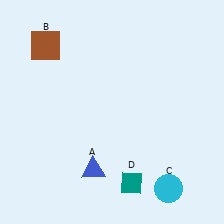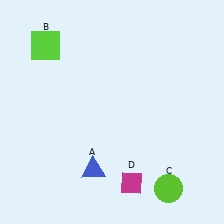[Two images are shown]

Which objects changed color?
B changed from brown to lime. C changed from cyan to lime. D changed from teal to magenta.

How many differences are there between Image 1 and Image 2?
There are 3 differences between the two images.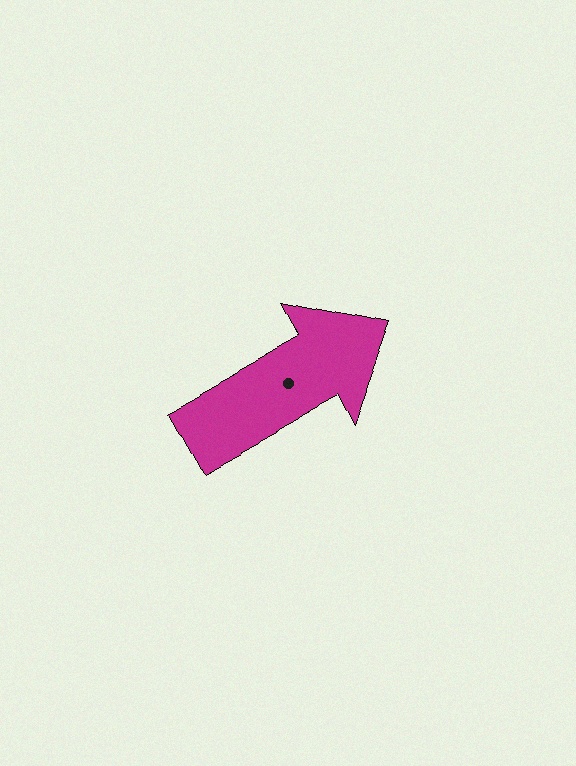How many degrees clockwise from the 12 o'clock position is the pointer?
Approximately 61 degrees.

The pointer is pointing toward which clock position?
Roughly 2 o'clock.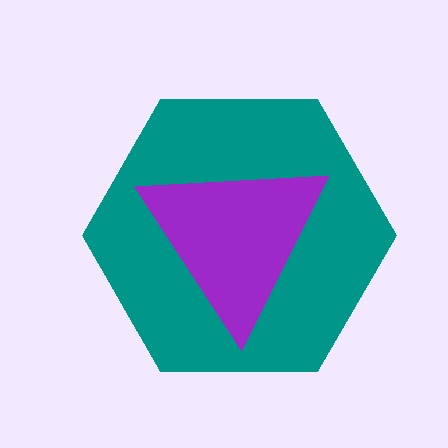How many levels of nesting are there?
2.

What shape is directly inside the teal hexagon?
The purple triangle.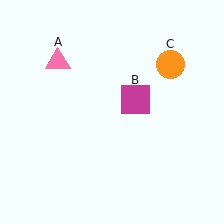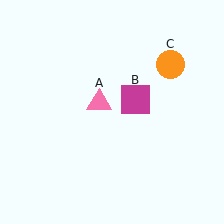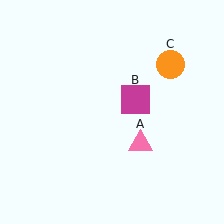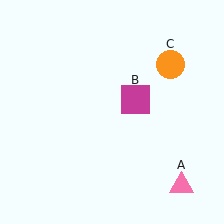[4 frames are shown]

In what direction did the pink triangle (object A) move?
The pink triangle (object A) moved down and to the right.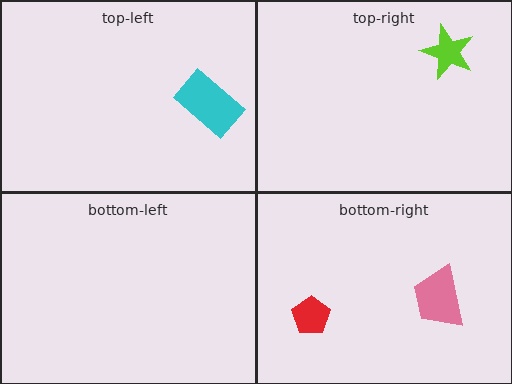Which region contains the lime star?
The top-right region.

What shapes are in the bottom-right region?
The pink trapezoid, the red pentagon.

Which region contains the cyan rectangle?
The top-left region.